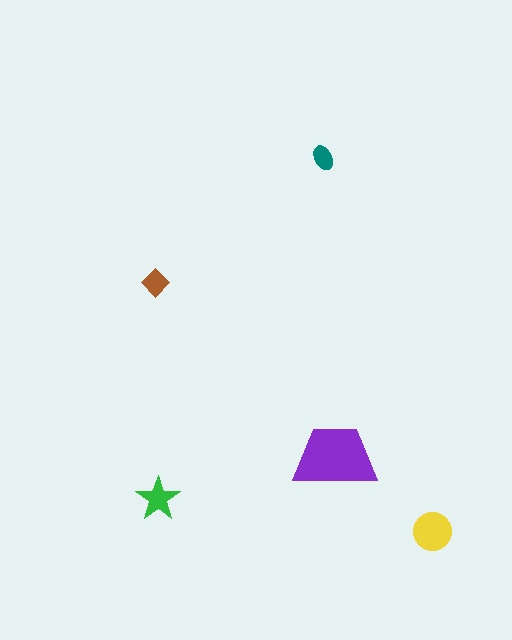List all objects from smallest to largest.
The teal ellipse, the brown diamond, the green star, the yellow circle, the purple trapezoid.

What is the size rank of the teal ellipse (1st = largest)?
5th.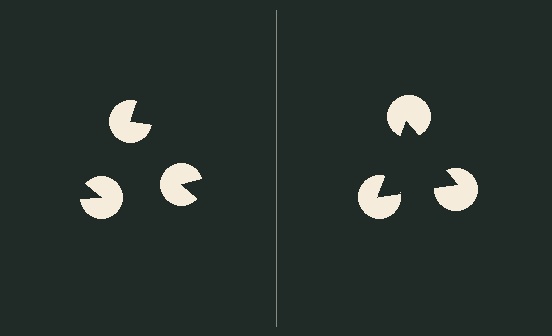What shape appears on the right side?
An illusory triangle.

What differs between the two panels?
The pac-man discs are positioned identically on both sides; only the wedge orientations differ. On the right they align to a triangle; on the left they are misaligned.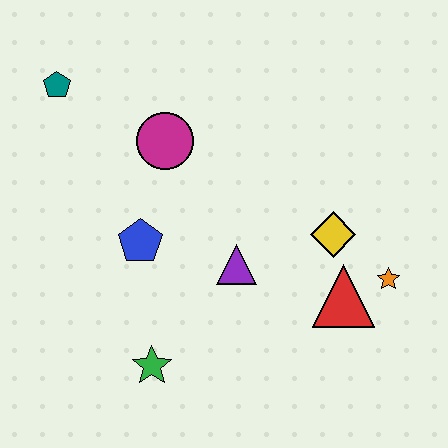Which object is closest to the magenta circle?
The blue pentagon is closest to the magenta circle.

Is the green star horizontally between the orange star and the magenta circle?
No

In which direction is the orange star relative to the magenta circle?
The orange star is to the right of the magenta circle.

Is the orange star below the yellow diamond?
Yes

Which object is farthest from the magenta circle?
The orange star is farthest from the magenta circle.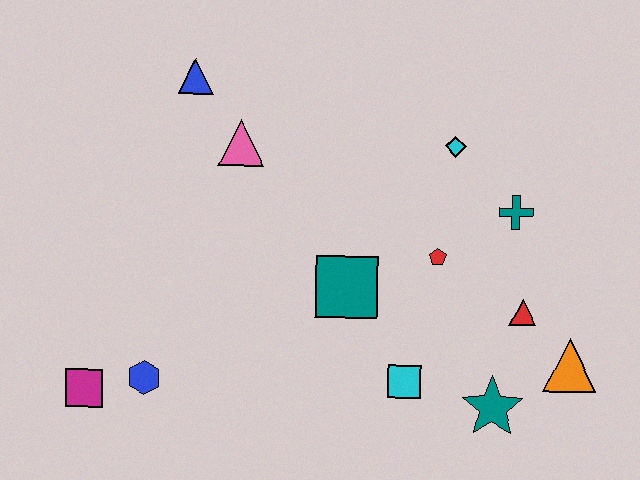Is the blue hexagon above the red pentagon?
No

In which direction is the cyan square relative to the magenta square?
The cyan square is to the right of the magenta square.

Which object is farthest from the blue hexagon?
The orange triangle is farthest from the blue hexagon.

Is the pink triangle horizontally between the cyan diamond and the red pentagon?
No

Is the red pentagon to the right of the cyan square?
Yes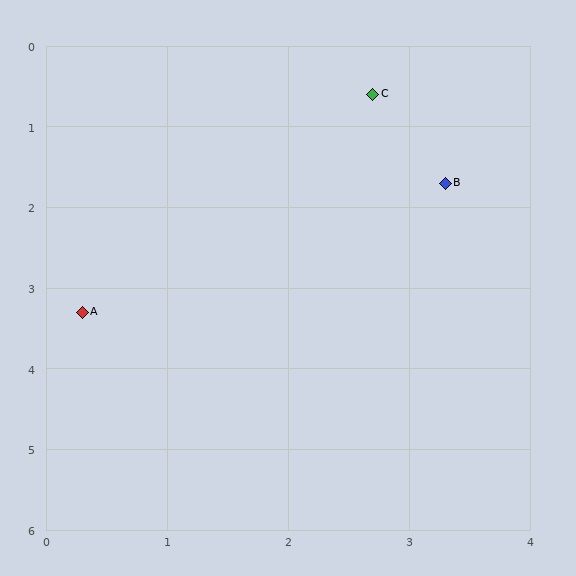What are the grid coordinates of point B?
Point B is at approximately (3.3, 1.7).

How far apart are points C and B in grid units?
Points C and B are about 1.3 grid units apart.